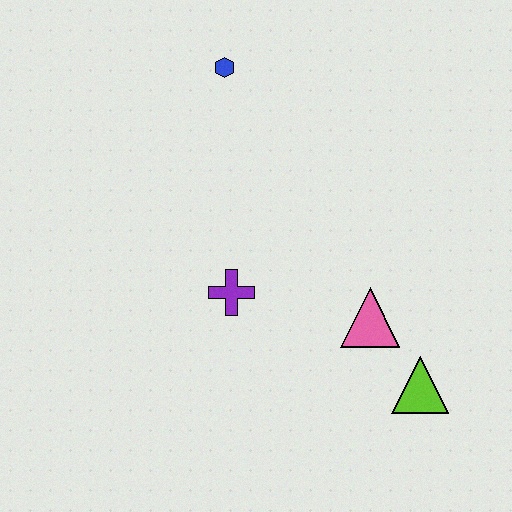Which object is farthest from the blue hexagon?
The lime triangle is farthest from the blue hexagon.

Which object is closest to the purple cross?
The pink triangle is closest to the purple cross.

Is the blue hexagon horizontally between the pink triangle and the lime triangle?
No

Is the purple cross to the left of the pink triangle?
Yes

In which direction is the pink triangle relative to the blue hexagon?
The pink triangle is below the blue hexagon.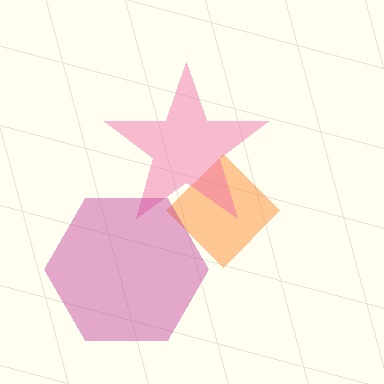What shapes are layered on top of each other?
The layered shapes are: an orange diamond, a pink star, a magenta hexagon.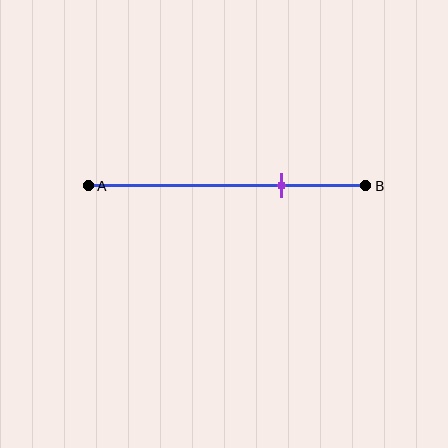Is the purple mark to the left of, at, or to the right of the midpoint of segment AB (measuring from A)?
The purple mark is to the right of the midpoint of segment AB.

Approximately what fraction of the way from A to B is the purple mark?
The purple mark is approximately 70% of the way from A to B.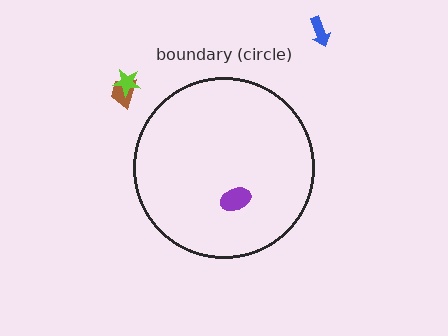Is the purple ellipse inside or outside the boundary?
Inside.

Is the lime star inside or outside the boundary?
Outside.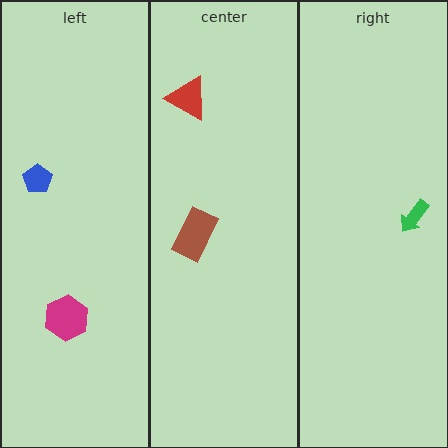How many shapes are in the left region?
2.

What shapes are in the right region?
The green arrow.